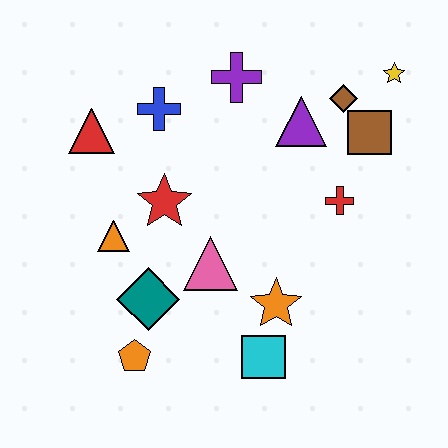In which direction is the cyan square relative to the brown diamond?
The cyan square is below the brown diamond.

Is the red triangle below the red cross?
No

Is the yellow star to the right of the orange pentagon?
Yes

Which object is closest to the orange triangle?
The red star is closest to the orange triangle.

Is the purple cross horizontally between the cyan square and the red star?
Yes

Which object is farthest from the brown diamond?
The orange pentagon is farthest from the brown diamond.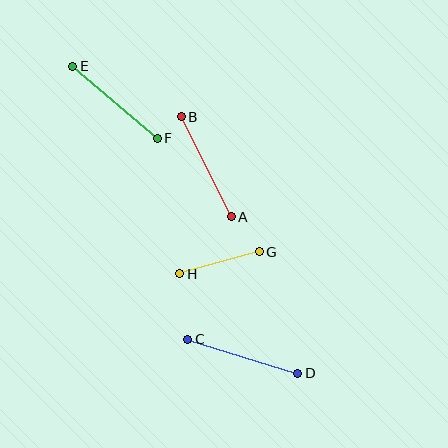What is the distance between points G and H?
The distance is approximately 82 pixels.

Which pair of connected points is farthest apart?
Points C and D are farthest apart.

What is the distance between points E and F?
The distance is approximately 111 pixels.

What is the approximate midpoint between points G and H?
The midpoint is at approximately (220, 263) pixels.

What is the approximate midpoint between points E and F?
The midpoint is at approximately (115, 102) pixels.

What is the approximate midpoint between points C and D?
The midpoint is at approximately (243, 356) pixels.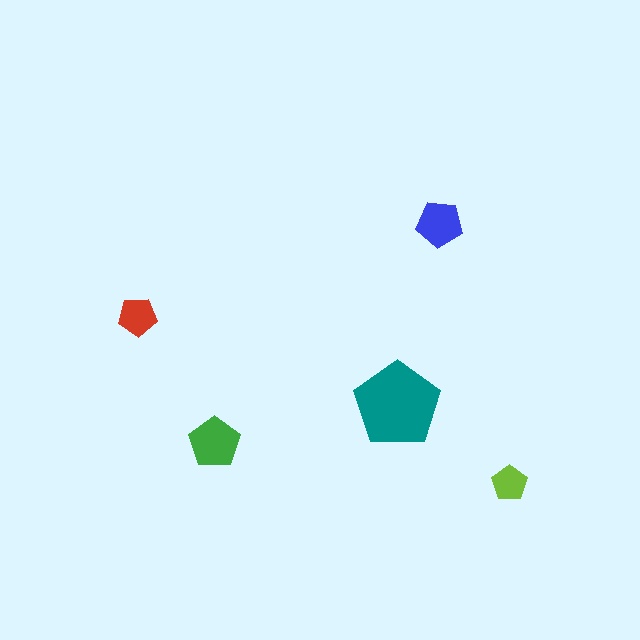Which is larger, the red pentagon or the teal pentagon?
The teal one.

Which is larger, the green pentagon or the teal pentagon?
The teal one.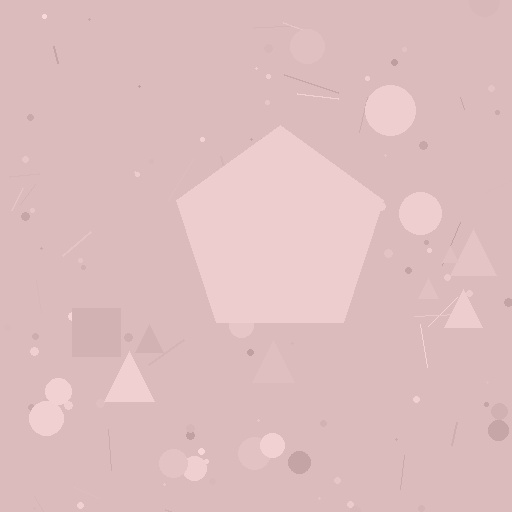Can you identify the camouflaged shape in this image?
The camouflaged shape is a pentagon.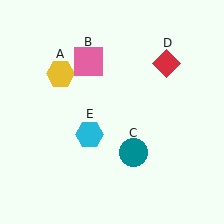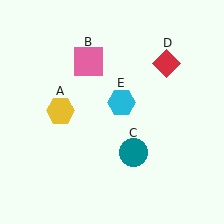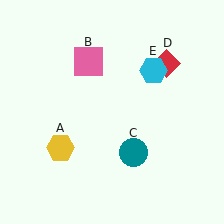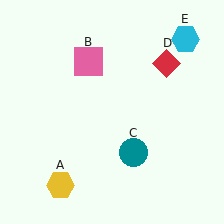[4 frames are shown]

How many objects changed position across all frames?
2 objects changed position: yellow hexagon (object A), cyan hexagon (object E).